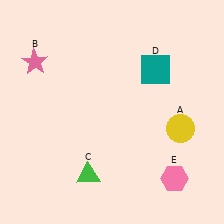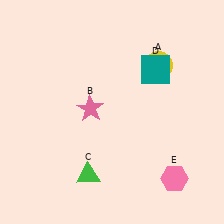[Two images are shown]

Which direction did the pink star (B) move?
The pink star (B) moved right.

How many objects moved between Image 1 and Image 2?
2 objects moved between the two images.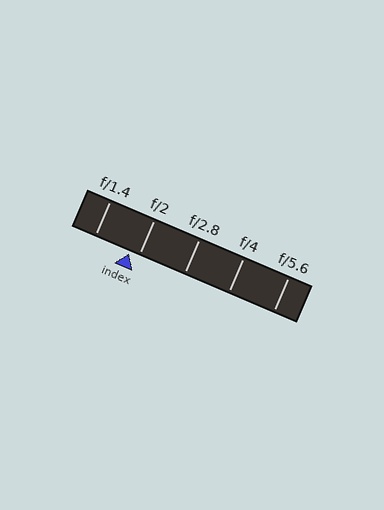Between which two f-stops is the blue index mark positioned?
The index mark is between f/1.4 and f/2.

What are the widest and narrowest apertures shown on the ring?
The widest aperture shown is f/1.4 and the narrowest is f/5.6.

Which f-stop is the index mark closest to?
The index mark is closest to f/2.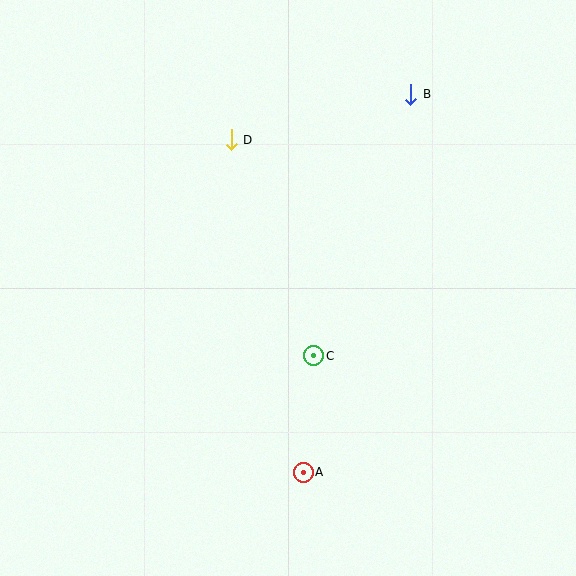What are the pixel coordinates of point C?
Point C is at (314, 356).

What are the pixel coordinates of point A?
Point A is at (303, 472).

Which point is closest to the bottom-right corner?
Point A is closest to the bottom-right corner.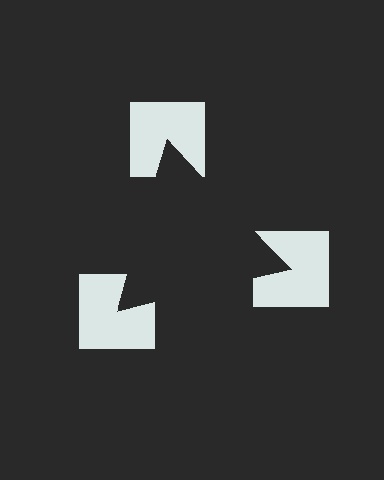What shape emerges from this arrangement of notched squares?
An illusory triangle — its edges are inferred from the aligned wedge cuts in the notched squares, not physically drawn.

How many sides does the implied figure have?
3 sides.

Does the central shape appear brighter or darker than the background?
It typically appears slightly darker than the background, even though no actual brightness change is drawn.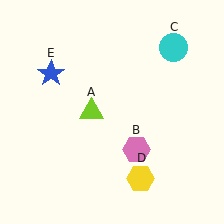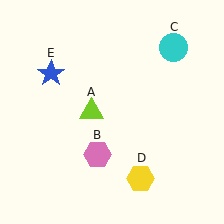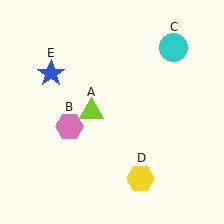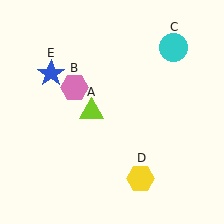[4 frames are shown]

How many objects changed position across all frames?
1 object changed position: pink hexagon (object B).